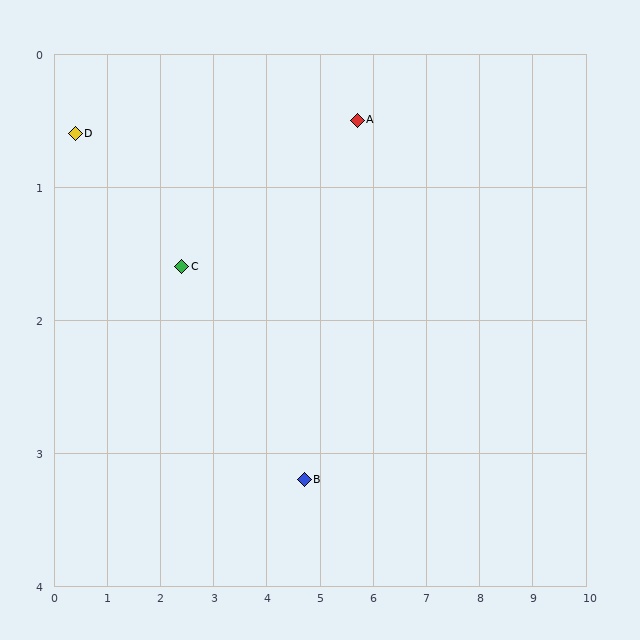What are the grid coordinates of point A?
Point A is at approximately (5.7, 0.5).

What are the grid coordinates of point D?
Point D is at approximately (0.4, 0.6).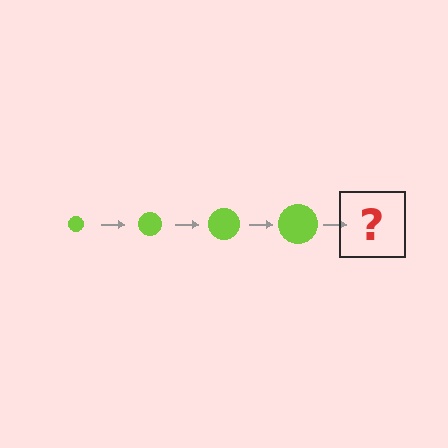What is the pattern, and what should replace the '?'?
The pattern is that the circle gets progressively larger each step. The '?' should be a lime circle, larger than the previous one.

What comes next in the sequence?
The next element should be a lime circle, larger than the previous one.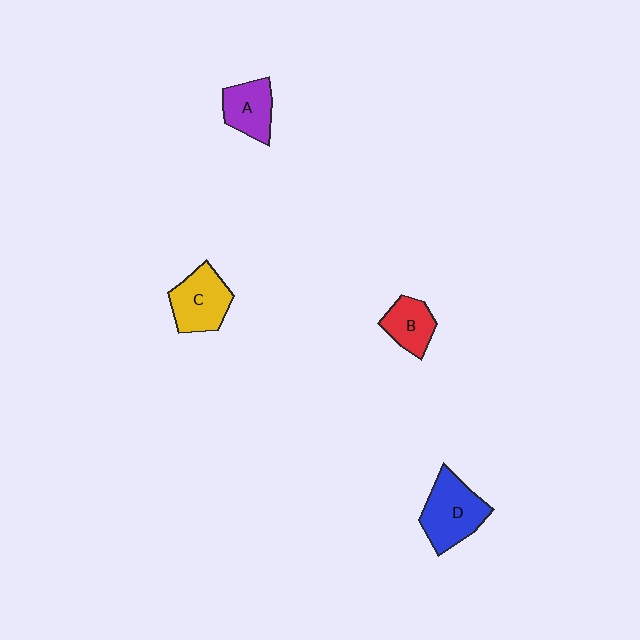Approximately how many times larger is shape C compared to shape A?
Approximately 1.3 times.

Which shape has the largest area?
Shape D (blue).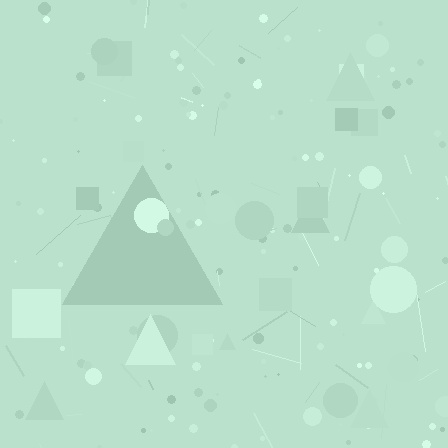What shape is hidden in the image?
A triangle is hidden in the image.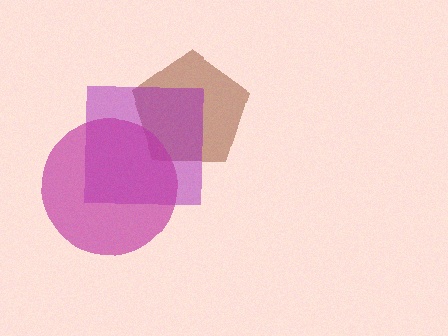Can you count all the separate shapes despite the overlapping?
Yes, there are 3 separate shapes.